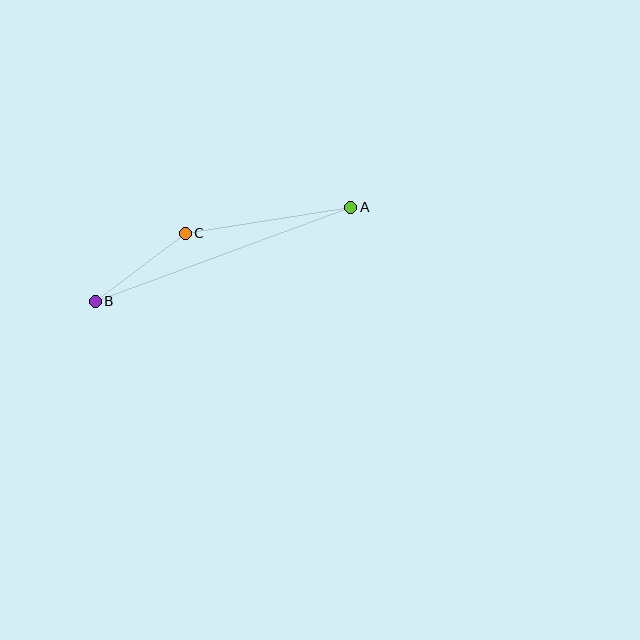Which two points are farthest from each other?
Points A and B are farthest from each other.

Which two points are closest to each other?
Points B and C are closest to each other.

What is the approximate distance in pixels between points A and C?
The distance between A and C is approximately 167 pixels.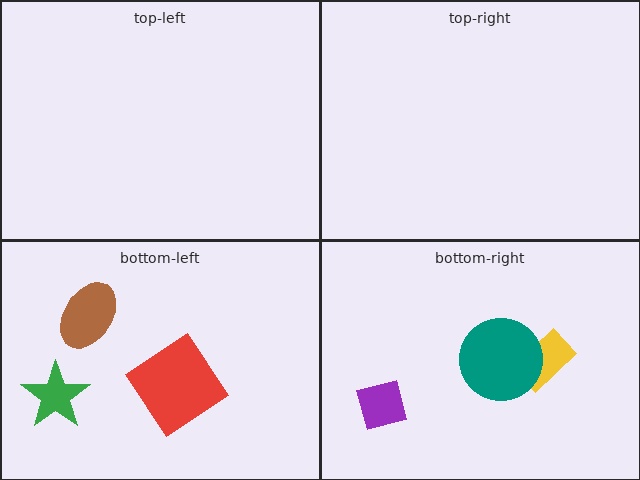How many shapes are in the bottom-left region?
3.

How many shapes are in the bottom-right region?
3.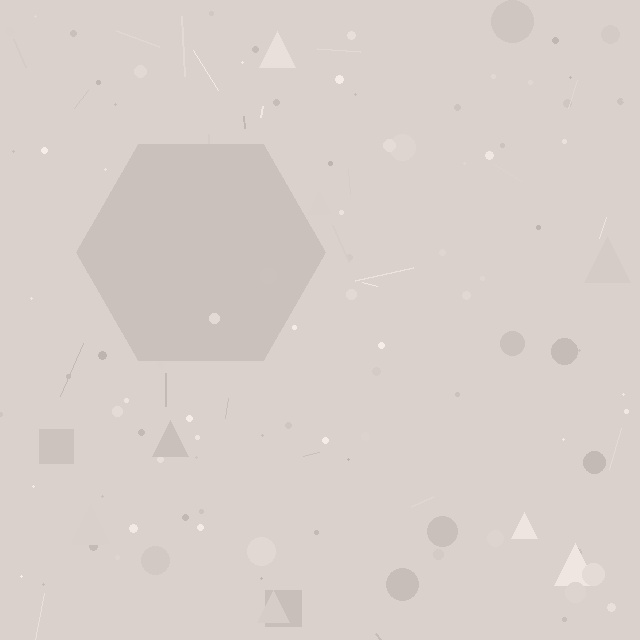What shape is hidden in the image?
A hexagon is hidden in the image.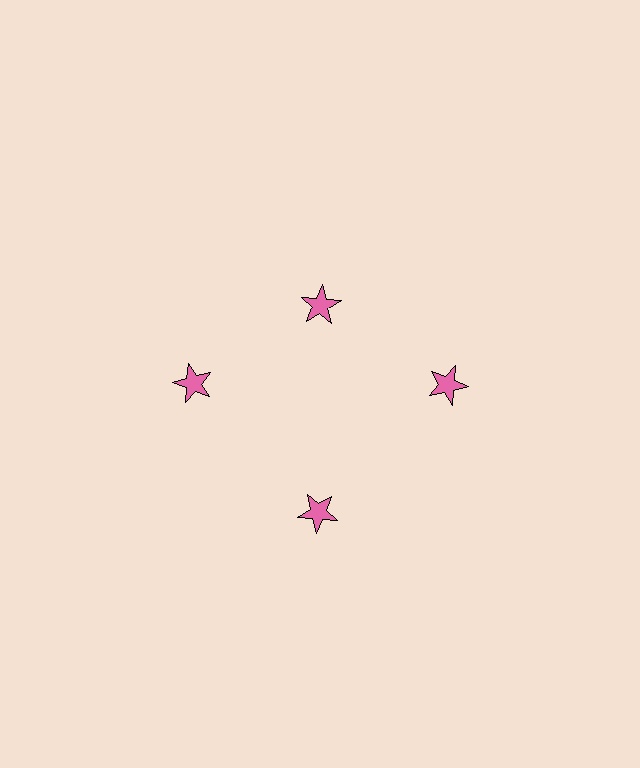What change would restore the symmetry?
The symmetry would be restored by moving it outward, back onto the ring so that all 4 stars sit at equal angles and equal distance from the center.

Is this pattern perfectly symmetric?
No. The 4 pink stars are arranged in a ring, but one element near the 12 o'clock position is pulled inward toward the center, breaking the 4-fold rotational symmetry.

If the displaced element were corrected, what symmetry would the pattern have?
It would have 4-fold rotational symmetry — the pattern would map onto itself every 90 degrees.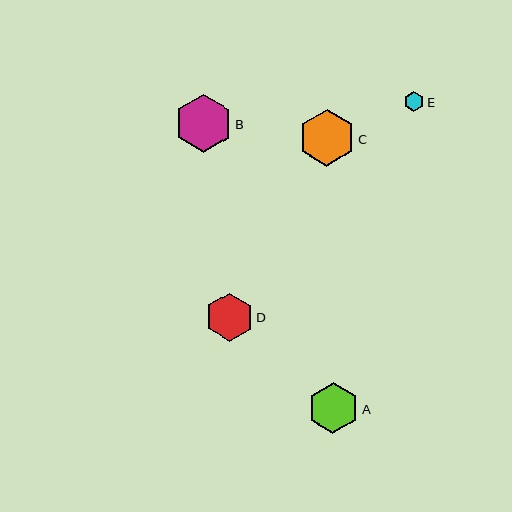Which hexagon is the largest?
Hexagon B is the largest with a size of approximately 58 pixels.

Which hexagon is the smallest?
Hexagon E is the smallest with a size of approximately 20 pixels.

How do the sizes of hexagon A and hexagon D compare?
Hexagon A and hexagon D are approximately the same size.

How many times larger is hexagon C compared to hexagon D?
Hexagon C is approximately 1.2 times the size of hexagon D.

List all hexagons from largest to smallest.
From largest to smallest: B, C, A, D, E.